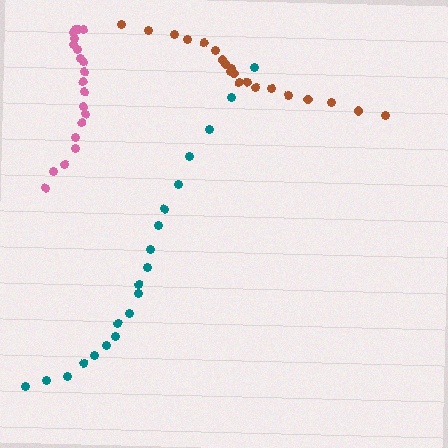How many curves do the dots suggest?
There are 3 distinct paths.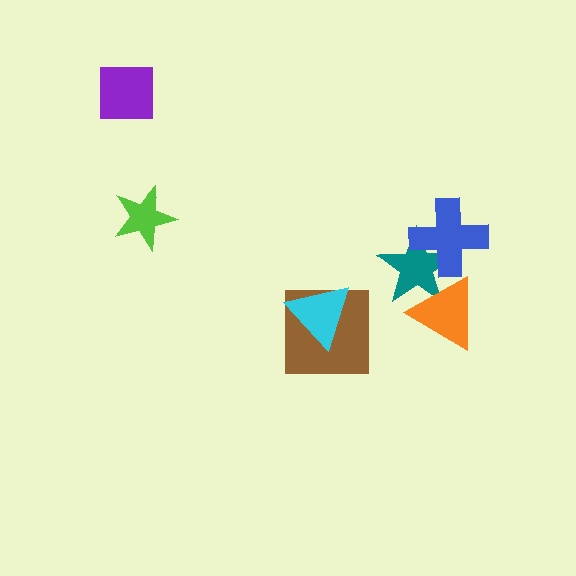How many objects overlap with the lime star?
0 objects overlap with the lime star.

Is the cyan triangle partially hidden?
No, no other shape covers it.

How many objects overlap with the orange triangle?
1 object overlaps with the orange triangle.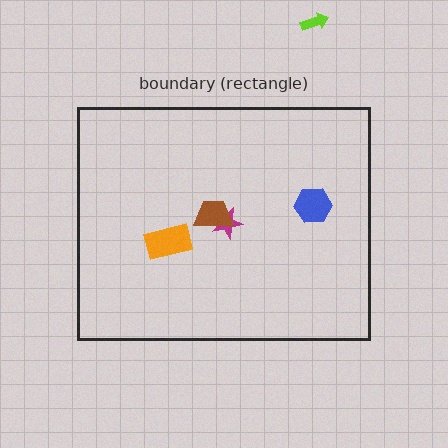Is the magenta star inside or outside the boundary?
Inside.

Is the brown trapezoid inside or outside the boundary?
Inside.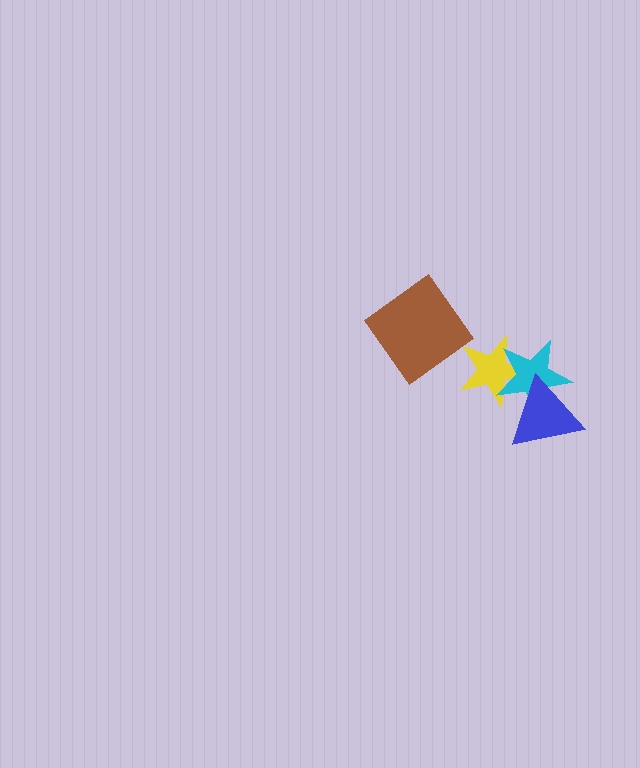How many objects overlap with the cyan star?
2 objects overlap with the cyan star.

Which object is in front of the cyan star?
The blue triangle is in front of the cyan star.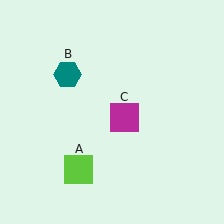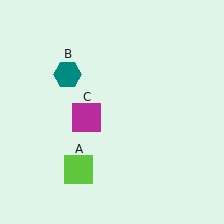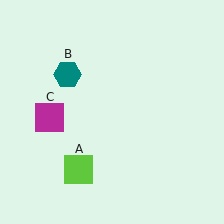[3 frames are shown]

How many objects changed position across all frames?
1 object changed position: magenta square (object C).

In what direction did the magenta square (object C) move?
The magenta square (object C) moved left.